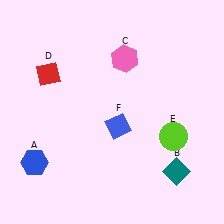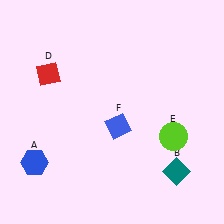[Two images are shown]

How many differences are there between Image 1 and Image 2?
There is 1 difference between the two images.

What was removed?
The pink hexagon (C) was removed in Image 2.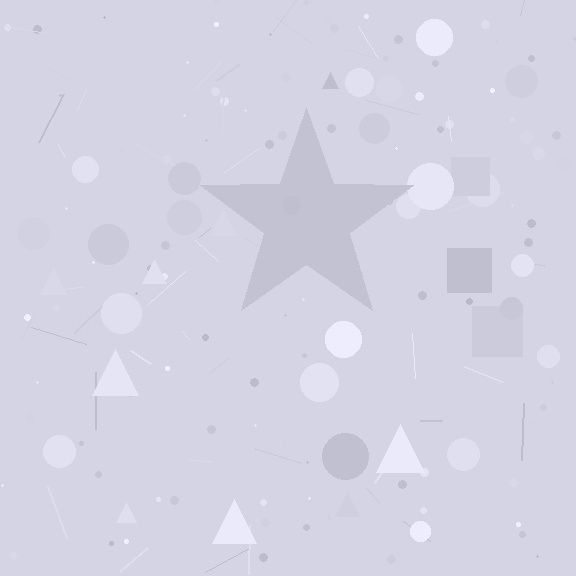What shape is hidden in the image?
A star is hidden in the image.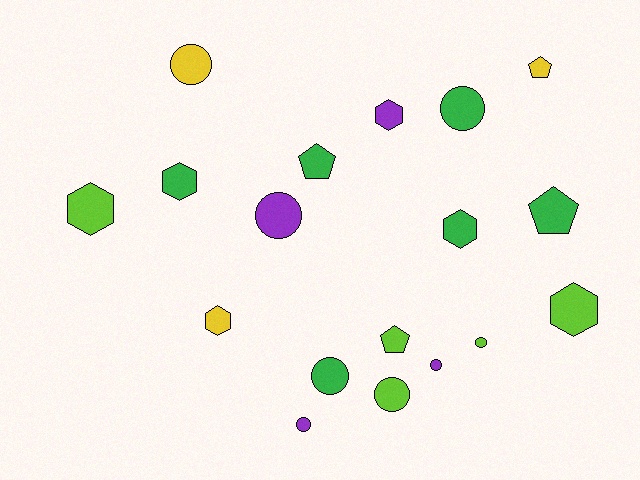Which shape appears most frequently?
Circle, with 8 objects.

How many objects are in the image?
There are 18 objects.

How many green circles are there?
There are 2 green circles.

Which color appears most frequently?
Green, with 6 objects.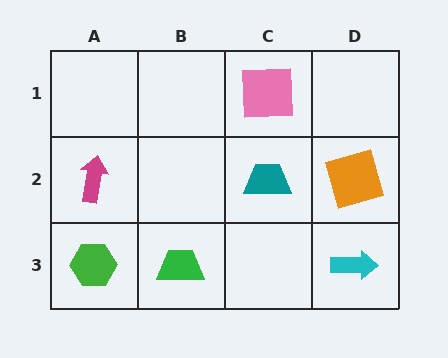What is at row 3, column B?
A green trapezoid.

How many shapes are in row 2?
3 shapes.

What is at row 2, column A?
A magenta arrow.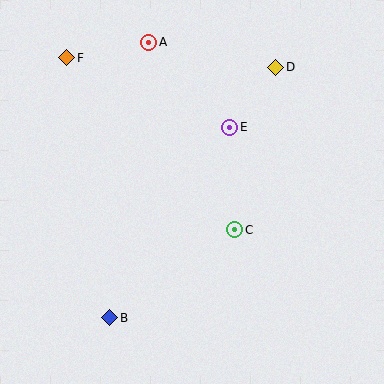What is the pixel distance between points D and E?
The distance between D and E is 76 pixels.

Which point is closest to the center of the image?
Point C at (235, 230) is closest to the center.